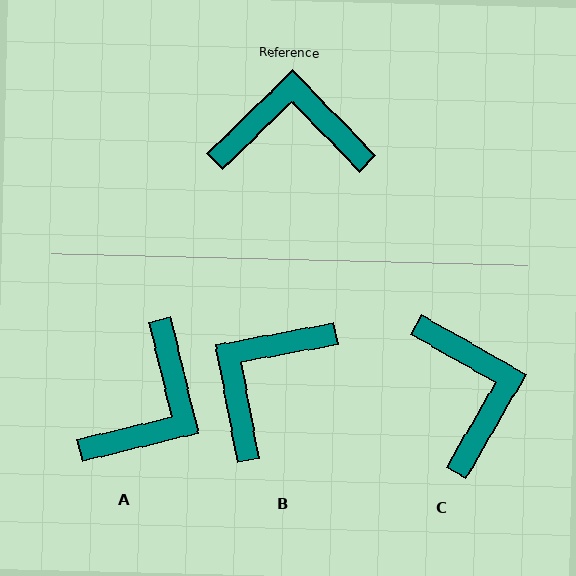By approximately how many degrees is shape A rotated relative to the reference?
Approximately 121 degrees clockwise.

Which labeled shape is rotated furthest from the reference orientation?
A, about 121 degrees away.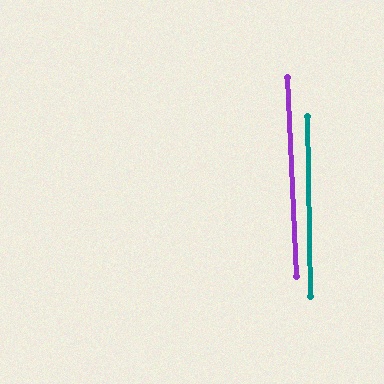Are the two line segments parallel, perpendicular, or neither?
Parallel — their directions differ by only 1.9°.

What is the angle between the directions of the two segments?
Approximately 2 degrees.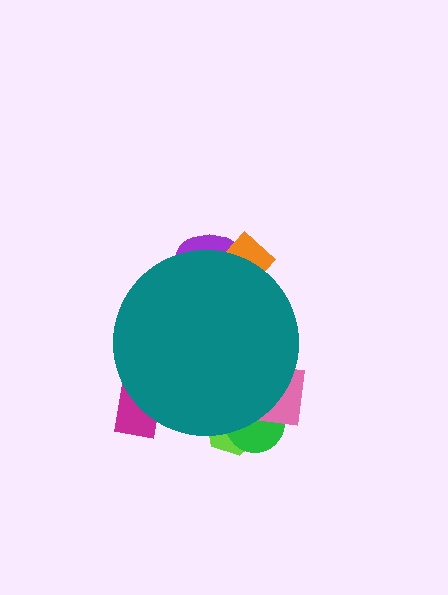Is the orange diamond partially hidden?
Yes, the orange diamond is partially hidden behind the teal circle.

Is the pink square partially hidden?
Yes, the pink square is partially hidden behind the teal circle.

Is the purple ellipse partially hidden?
Yes, the purple ellipse is partially hidden behind the teal circle.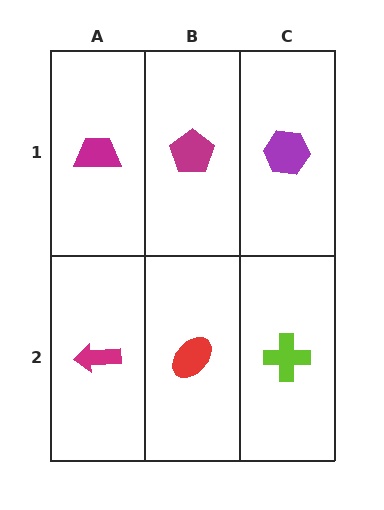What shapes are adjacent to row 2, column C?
A purple hexagon (row 1, column C), a red ellipse (row 2, column B).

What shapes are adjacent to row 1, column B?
A red ellipse (row 2, column B), a magenta trapezoid (row 1, column A), a purple hexagon (row 1, column C).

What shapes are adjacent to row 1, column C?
A lime cross (row 2, column C), a magenta pentagon (row 1, column B).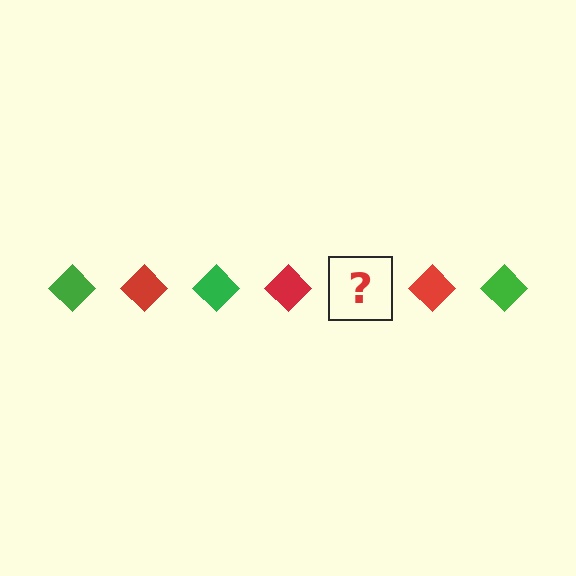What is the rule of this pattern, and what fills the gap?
The rule is that the pattern cycles through green, red diamonds. The gap should be filled with a green diamond.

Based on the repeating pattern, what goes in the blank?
The blank should be a green diamond.